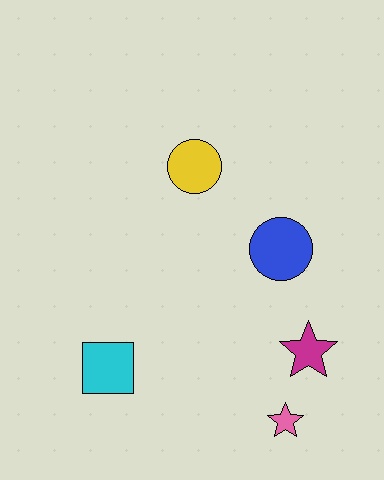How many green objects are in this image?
There are no green objects.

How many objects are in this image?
There are 5 objects.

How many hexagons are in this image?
There are no hexagons.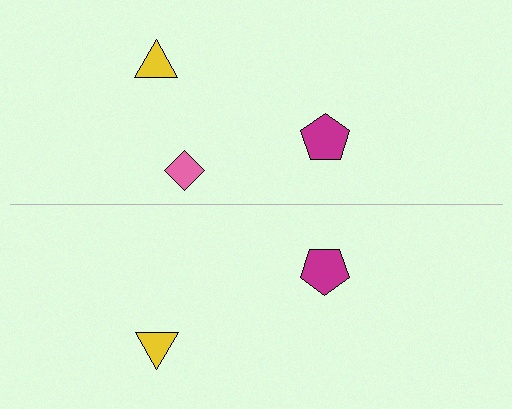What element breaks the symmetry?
A pink diamond is missing from the bottom side.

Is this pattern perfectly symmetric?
No, the pattern is not perfectly symmetric. A pink diamond is missing from the bottom side.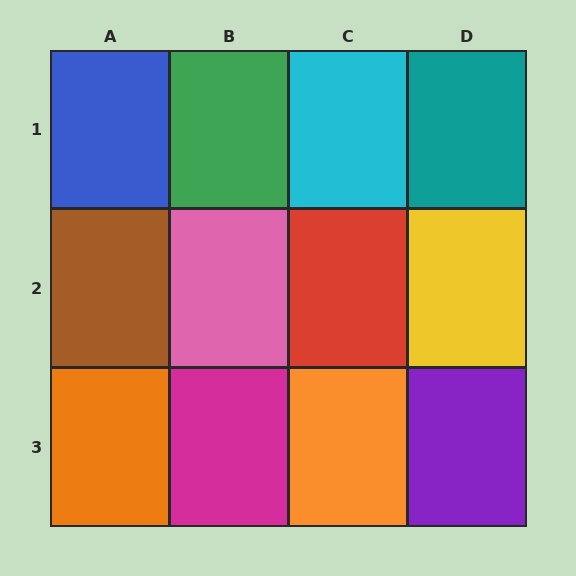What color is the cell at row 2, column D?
Yellow.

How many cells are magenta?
1 cell is magenta.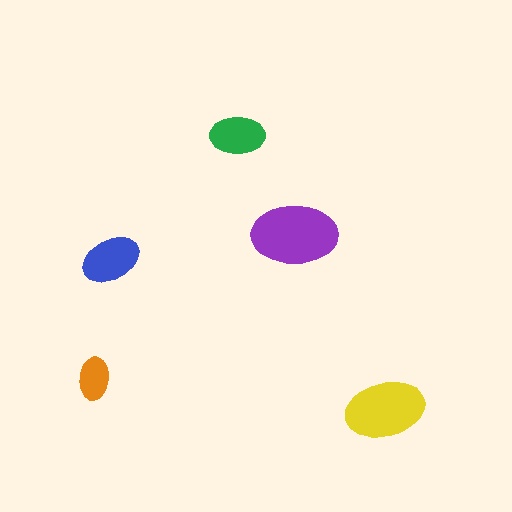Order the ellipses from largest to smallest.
the purple one, the yellow one, the blue one, the green one, the orange one.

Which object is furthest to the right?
The yellow ellipse is rightmost.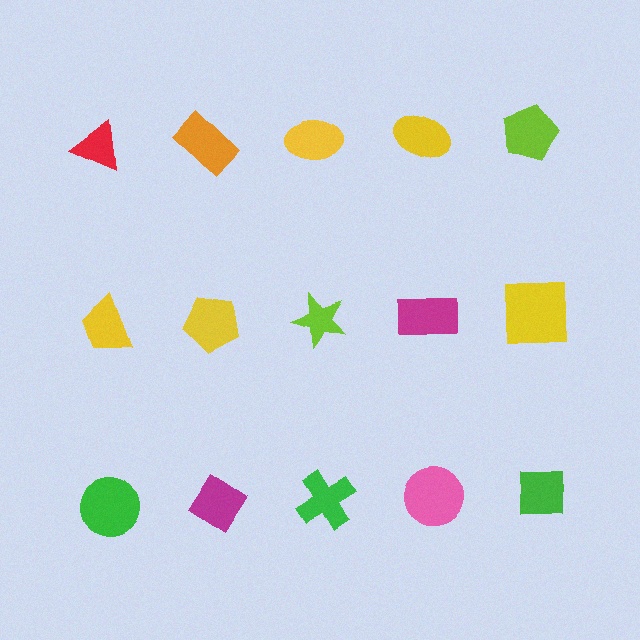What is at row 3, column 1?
A green circle.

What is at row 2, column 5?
A yellow square.